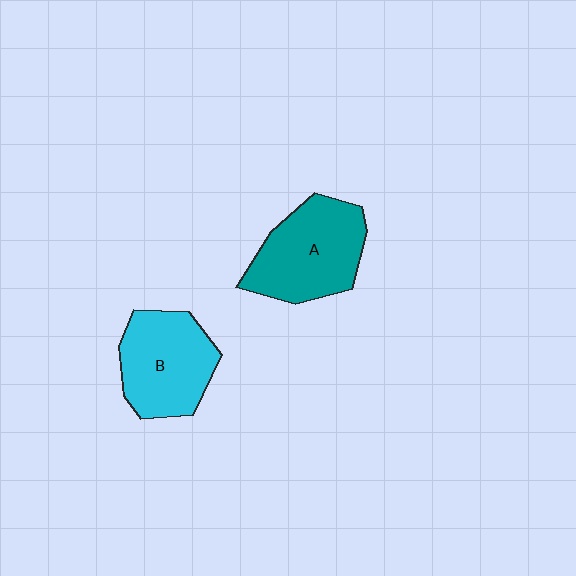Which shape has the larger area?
Shape A (teal).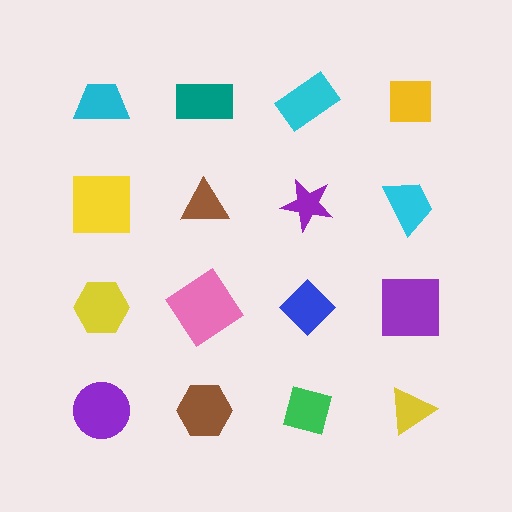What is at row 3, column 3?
A blue diamond.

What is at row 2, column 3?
A purple star.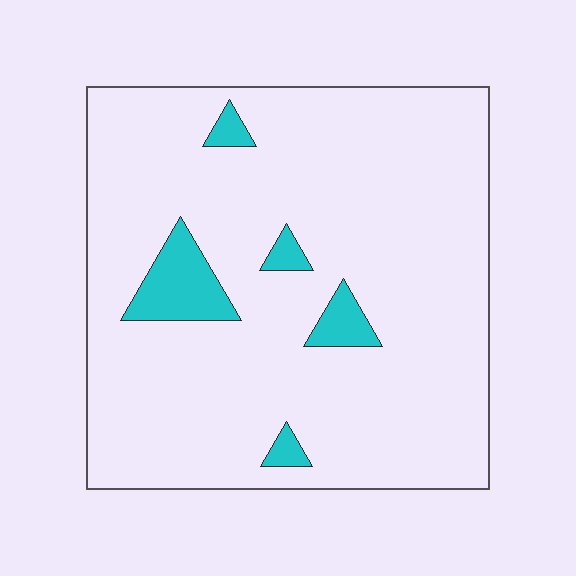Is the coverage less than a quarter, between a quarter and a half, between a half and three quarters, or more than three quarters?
Less than a quarter.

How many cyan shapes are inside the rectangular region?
5.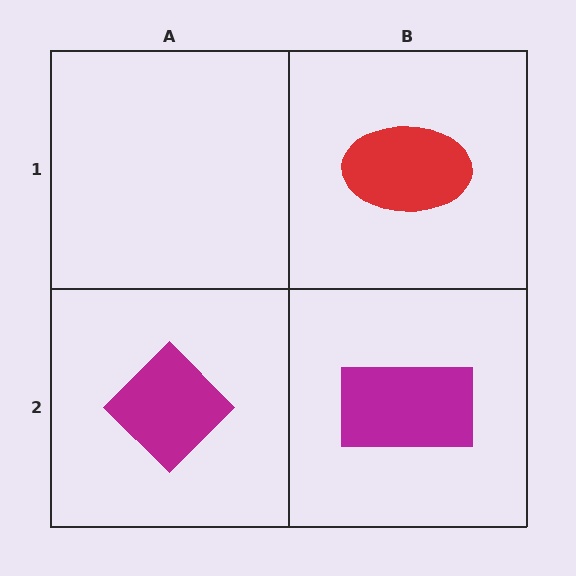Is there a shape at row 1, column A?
No, that cell is empty.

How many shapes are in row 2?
2 shapes.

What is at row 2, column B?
A magenta rectangle.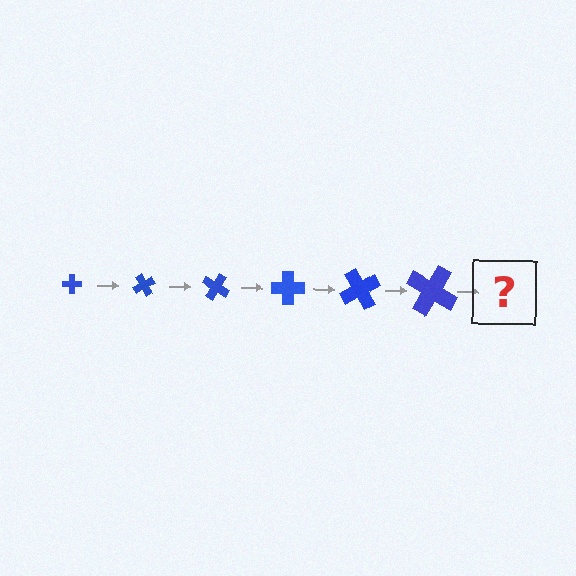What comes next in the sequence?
The next element should be a cross, larger than the previous one and rotated 360 degrees from the start.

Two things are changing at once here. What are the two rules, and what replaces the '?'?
The two rules are that the cross grows larger each step and it rotates 60 degrees each step. The '?' should be a cross, larger than the previous one and rotated 360 degrees from the start.